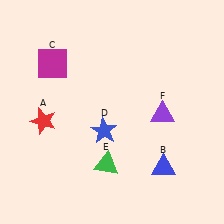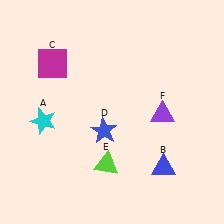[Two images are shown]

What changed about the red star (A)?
In Image 1, A is red. In Image 2, it changed to cyan.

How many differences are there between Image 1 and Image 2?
There are 2 differences between the two images.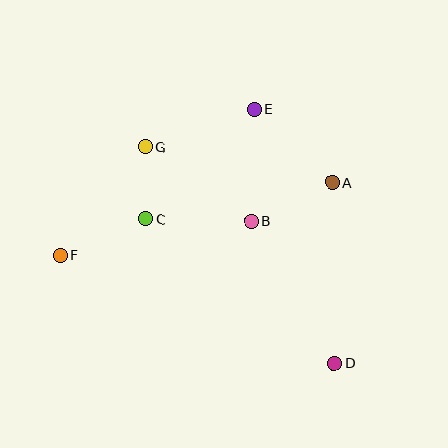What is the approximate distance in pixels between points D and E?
The distance between D and E is approximately 266 pixels.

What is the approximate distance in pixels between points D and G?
The distance between D and G is approximately 287 pixels.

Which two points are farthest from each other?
Points D and F are farthest from each other.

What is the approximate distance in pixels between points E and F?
The distance between E and F is approximately 243 pixels.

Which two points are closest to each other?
Points C and G are closest to each other.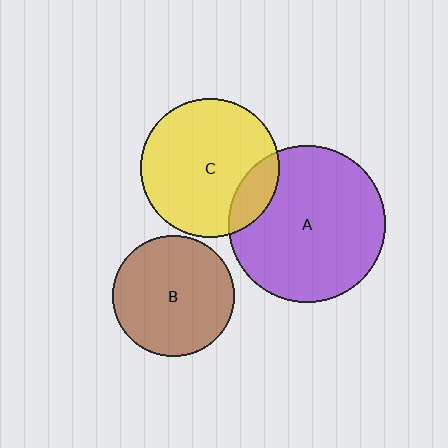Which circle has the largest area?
Circle A (purple).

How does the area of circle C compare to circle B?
Approximately 1.3 times.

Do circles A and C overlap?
Yes.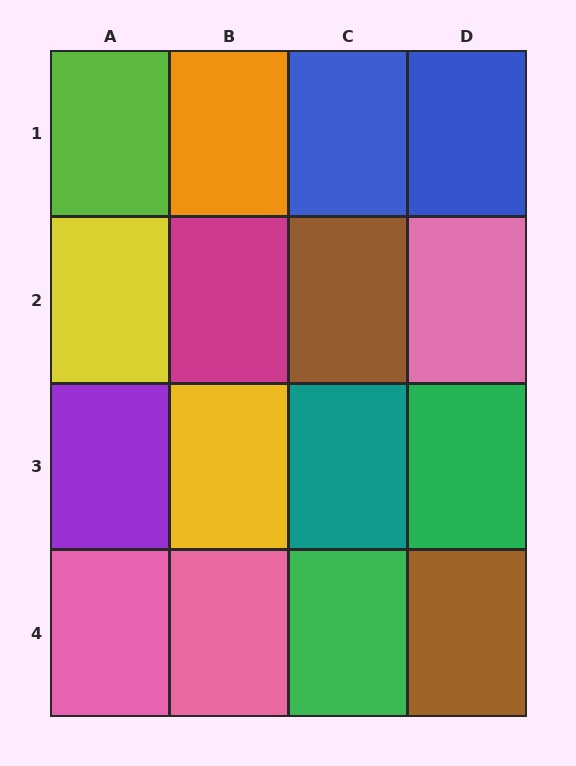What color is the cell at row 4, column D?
Brown.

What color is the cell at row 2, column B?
Magenta.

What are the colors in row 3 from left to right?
Purple, yellow, teal, green.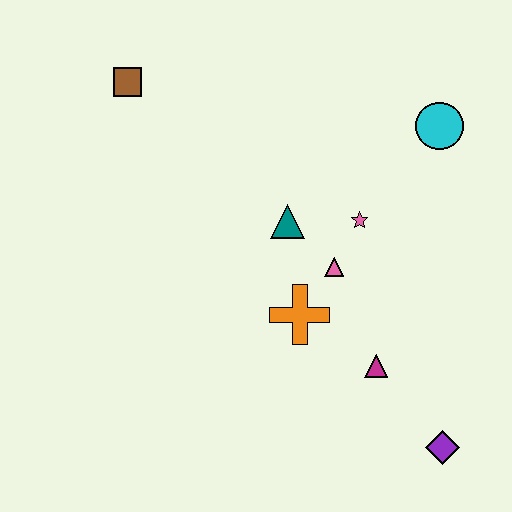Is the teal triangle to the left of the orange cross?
Yes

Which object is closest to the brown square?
The teal triangle is closest to the brown square.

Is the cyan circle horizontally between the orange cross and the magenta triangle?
No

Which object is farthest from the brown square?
The purple diamond is farthest from the brown square.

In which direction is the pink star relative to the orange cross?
The pink star is above the orange cross.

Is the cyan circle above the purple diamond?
Yes